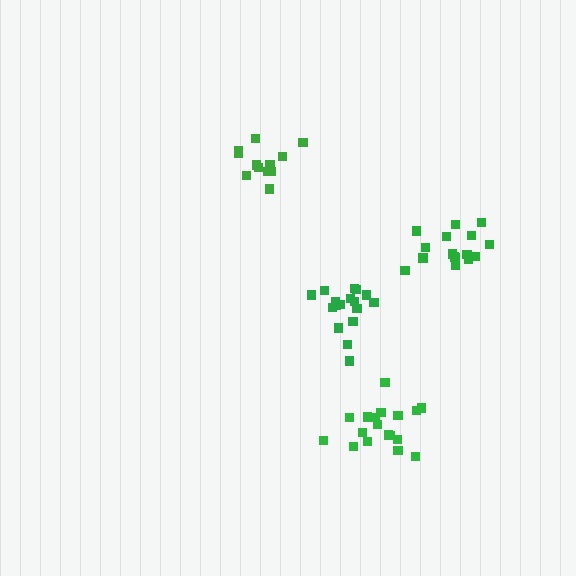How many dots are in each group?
Group 1: 18 dots, Group 2: 16 dots, Group 3: 18 dots, Group 4: 12 dots (64 total).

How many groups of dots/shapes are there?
There are 4 groups.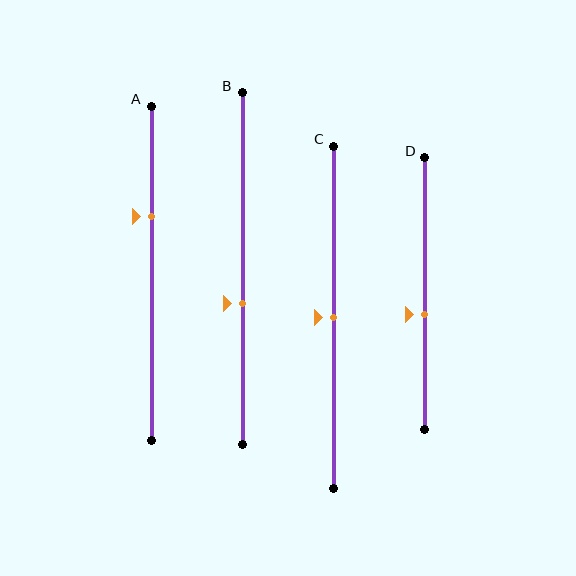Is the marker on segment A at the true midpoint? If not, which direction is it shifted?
No, the marker on segment A is shifted upward by about 17% of the segment length.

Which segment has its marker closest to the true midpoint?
Segment C has its marker closest to the true midpoint.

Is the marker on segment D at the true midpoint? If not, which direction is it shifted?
No, the marker on segment D is shifted downward by about 8% of the segment length.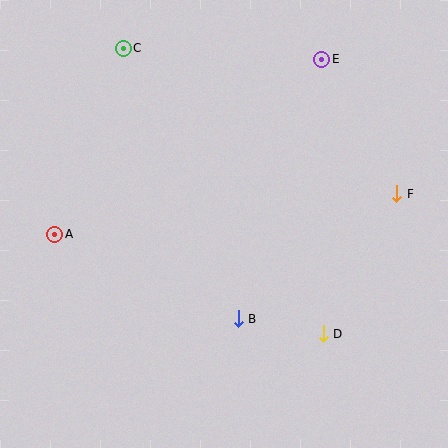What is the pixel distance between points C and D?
The distance between C and D is 348 pixels.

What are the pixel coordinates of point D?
Point D is at (323, 334).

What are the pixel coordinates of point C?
Point C is at (123, 48).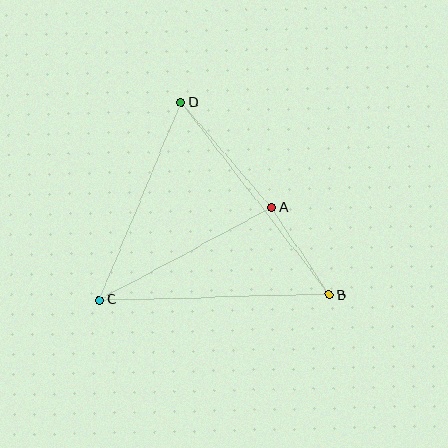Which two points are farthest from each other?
Points B and D are farthest from each other.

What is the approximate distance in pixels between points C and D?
The distance between C and D is approximately 214 pixels.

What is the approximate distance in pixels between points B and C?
The distance between B and C is approximately 230 pixels.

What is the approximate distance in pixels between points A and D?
The distance between A and D is approximately 138 pixels.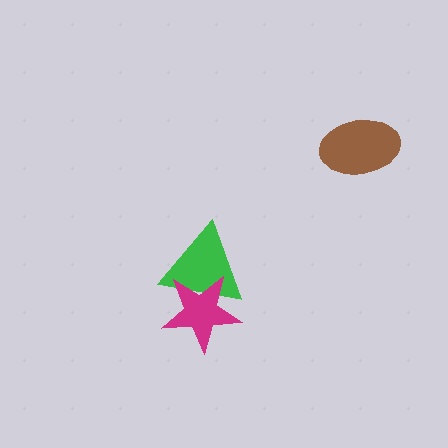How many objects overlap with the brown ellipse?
0 objects overlap with the brown ellipse.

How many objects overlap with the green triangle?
1 object overlaps with the green triangle.